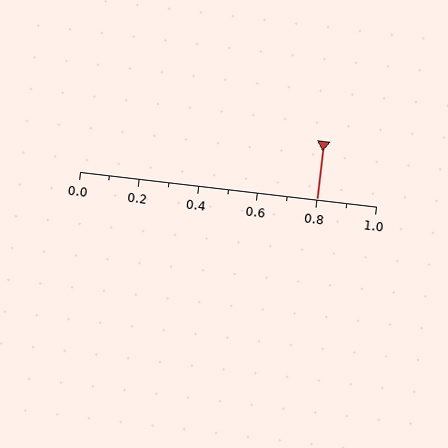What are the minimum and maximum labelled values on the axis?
The axis runs from 0.0 to 1.0.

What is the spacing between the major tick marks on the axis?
The major ticks are spaced 0.2 apart.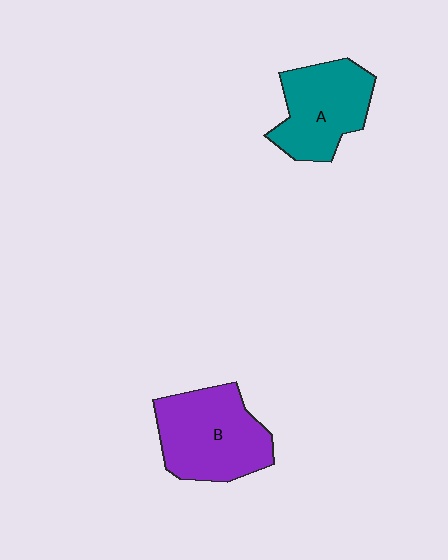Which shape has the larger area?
Shape B (purple).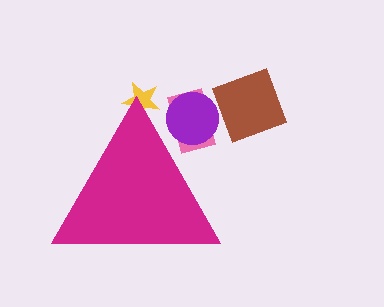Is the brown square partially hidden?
No, the brown square is fully visible.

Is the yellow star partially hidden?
Yes, the yellow star is partially hidden behind the magenta triangle.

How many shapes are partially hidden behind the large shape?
3 shapes are partially hidden.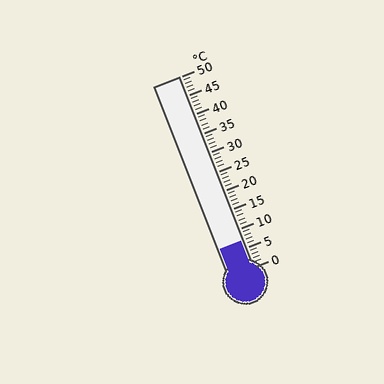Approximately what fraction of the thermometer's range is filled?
The thermometer is filled to approximately 15% of its range.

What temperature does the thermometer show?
The thermometer shows approximately 7°C.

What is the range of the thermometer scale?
The thermometer scale ranges from 0°C to 50°C.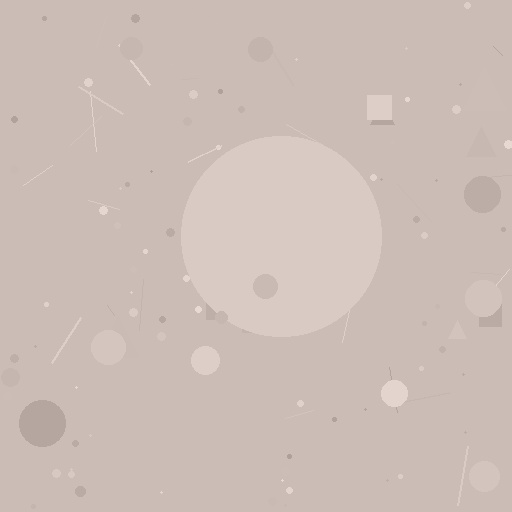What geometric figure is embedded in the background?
A circle is embedded in the background.